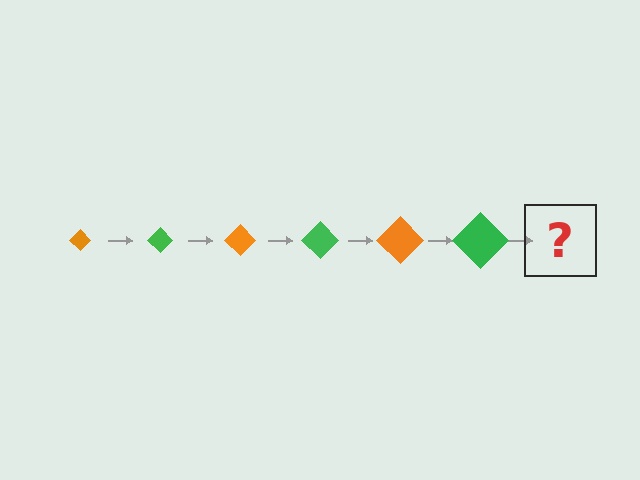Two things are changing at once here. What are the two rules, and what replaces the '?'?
The two rules are that the diamond grows larger each step and the color cycles through orange and green. The '?' should be an orange diamond, larger than the previous one.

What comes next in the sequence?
The next element should be an orange diamond, larger than the previous one.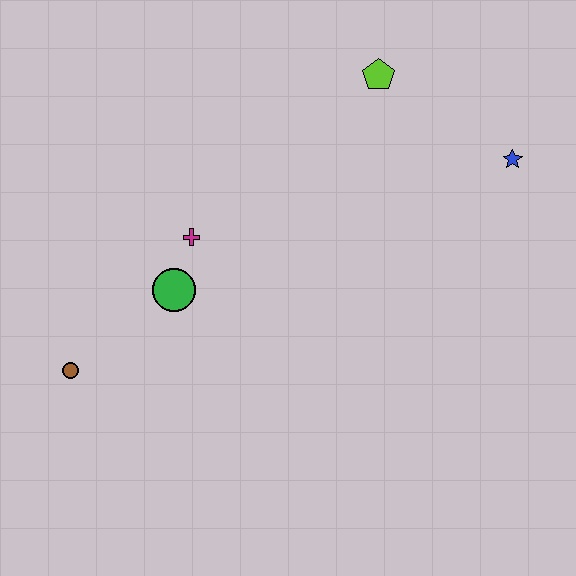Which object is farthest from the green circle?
The blue star is farthest from the green circle.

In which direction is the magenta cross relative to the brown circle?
The magenta cross is above the brown circle.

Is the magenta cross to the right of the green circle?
Yes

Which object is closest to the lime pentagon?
The blue star is closest to the lime pentagon.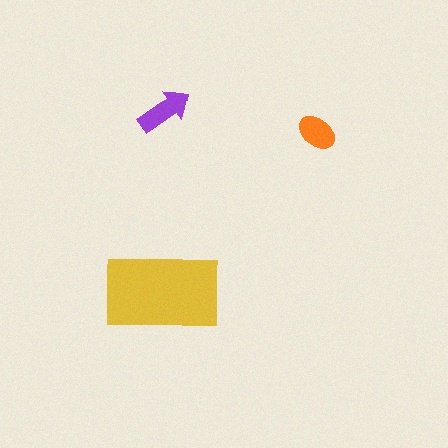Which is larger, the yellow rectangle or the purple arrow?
The yellow rectangle.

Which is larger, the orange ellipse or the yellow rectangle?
The yellow rectangle.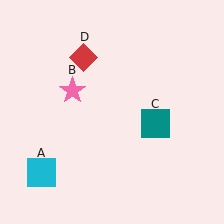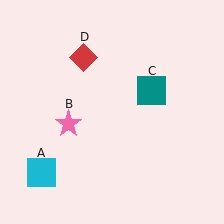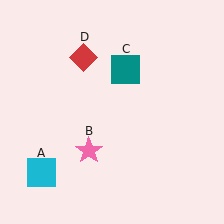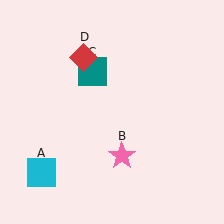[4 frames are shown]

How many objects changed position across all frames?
2 objects changed position: pink star (object B), teal square (object C).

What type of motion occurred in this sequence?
The pink star (object B), teal square (object C) rotated counterclockwise around the center of the scene.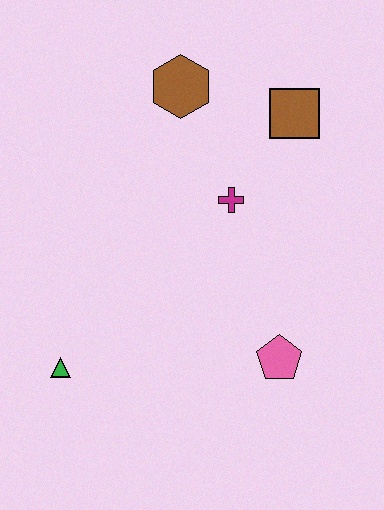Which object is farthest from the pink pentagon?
The brown hexagon is farthest from the pink pentagon.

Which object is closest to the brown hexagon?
The brown square is closest to the brown hexagon.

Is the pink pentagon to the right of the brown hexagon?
Yes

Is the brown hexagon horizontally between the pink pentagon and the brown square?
No